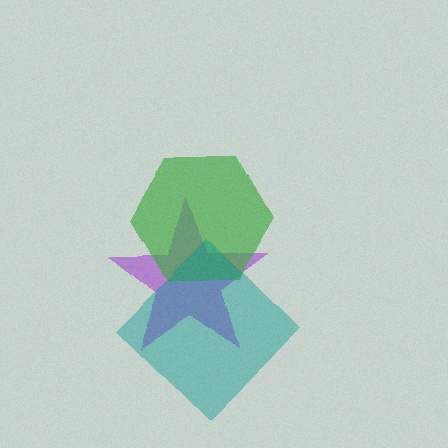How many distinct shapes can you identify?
There are 3 distinct shapes: a purple star, a green hexagon, a teal diamond.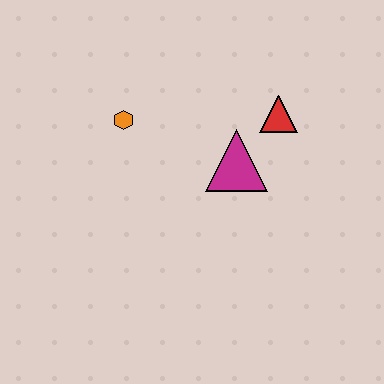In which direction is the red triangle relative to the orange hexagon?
The red triangle is to the right of the orange hexagon.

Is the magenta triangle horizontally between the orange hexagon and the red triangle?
Yes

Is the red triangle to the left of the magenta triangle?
No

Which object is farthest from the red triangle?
The orange hexagon is farthest from the red triangle.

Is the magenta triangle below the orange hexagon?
Yes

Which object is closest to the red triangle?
The magenta triangle is closest to the red triangle.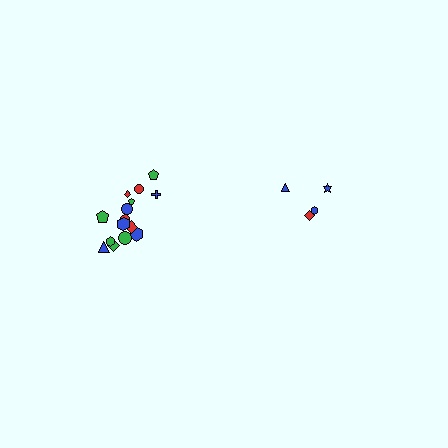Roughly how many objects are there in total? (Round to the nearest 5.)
Roughly 20 objects in total.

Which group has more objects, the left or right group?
The left group.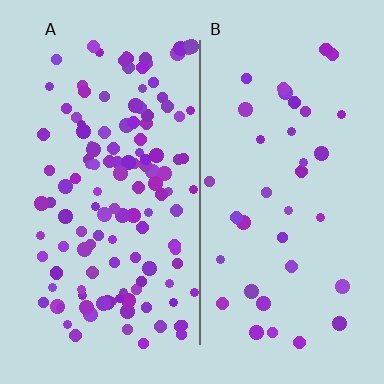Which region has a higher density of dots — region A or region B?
A (the left).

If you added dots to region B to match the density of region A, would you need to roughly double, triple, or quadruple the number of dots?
Approximately triple.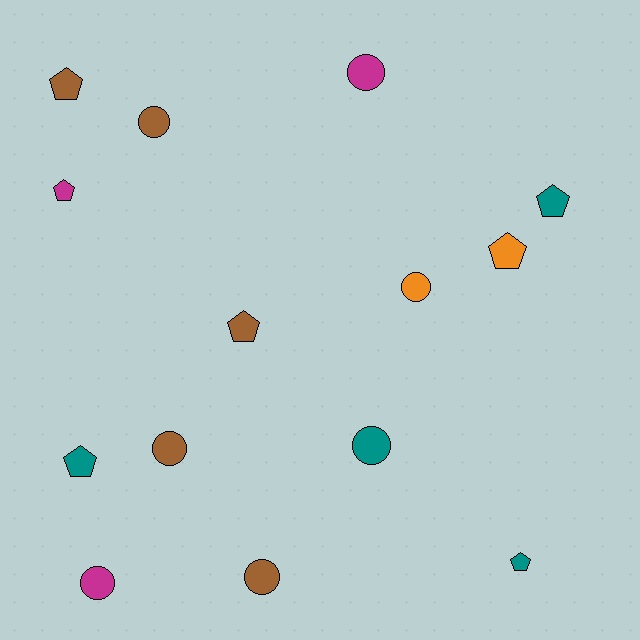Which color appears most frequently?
Brown, with 5 objects.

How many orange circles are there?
There is 1 orange circle.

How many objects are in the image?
There are 14 objects.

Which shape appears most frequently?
Pentagon, with 7 objects.